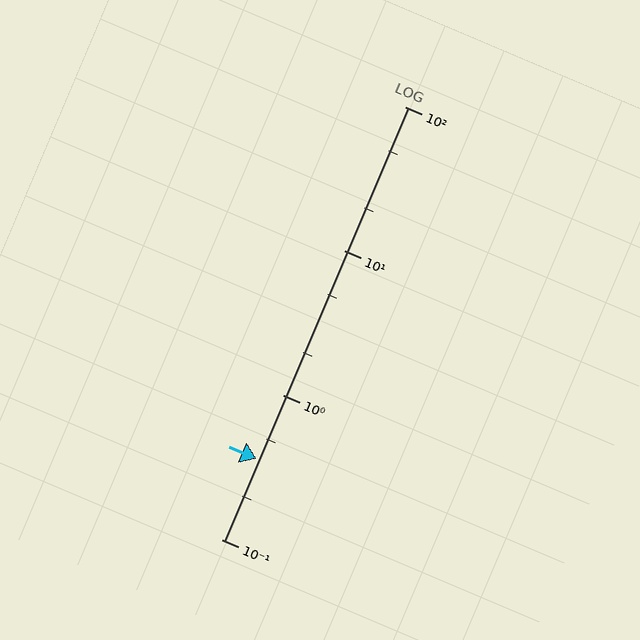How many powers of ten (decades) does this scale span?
The scale spans 3 decades, from 0.1 to 100.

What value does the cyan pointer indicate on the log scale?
The pointer indicates approximately 0.36.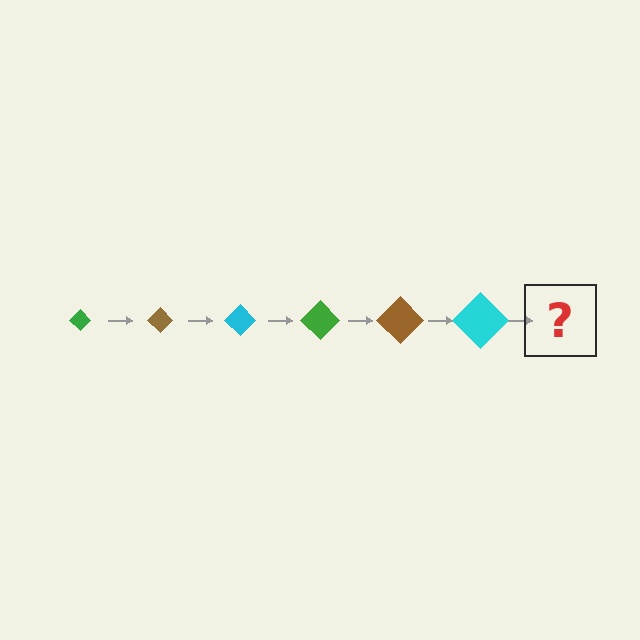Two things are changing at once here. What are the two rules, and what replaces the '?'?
The two rules are that the diamond grows larger each step and the color cycles through green, brown, and cyan. The '?' should be a green diamond, larger than the previous one.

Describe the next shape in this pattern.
It should be a green diamond, larger than the previous one.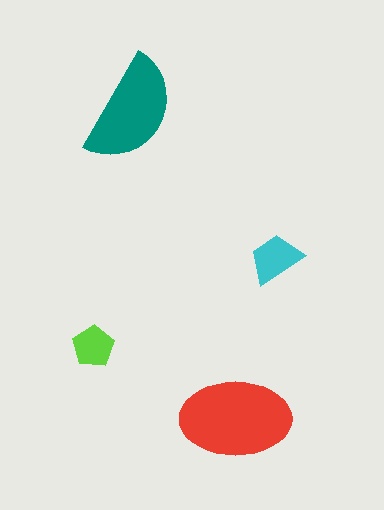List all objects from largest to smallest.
The red ellipse, the teal semicircle, the cyan trapezoid, the lime pentagon.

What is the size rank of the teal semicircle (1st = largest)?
2nd.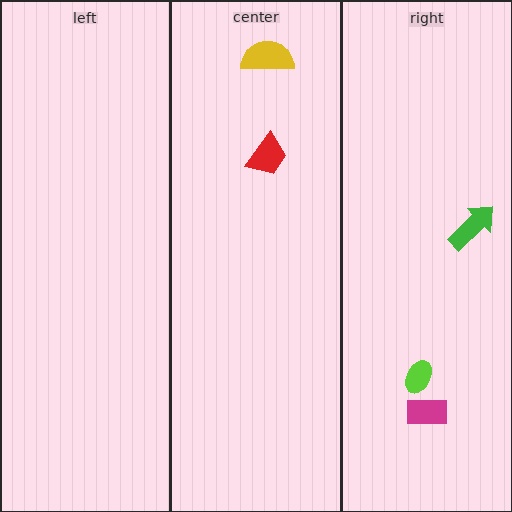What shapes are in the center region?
The yellow semicircle, the red trapezoid.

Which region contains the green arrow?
The right region.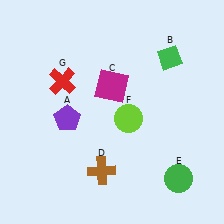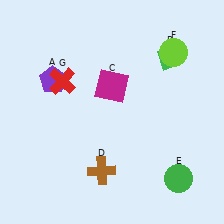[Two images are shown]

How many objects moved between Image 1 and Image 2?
2 objects moved between the two images.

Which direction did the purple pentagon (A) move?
The purple pentagon (A) moved up.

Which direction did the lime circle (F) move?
The lime circle (F) moved up.